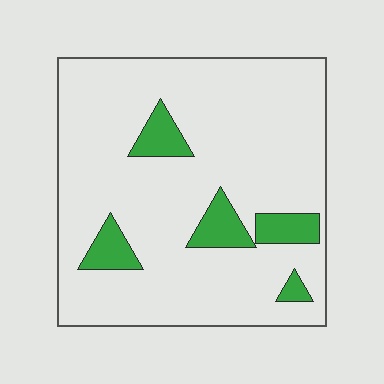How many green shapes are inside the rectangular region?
5.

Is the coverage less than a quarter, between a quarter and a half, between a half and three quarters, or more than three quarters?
Less than a quarter.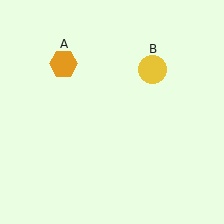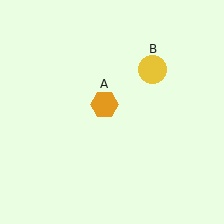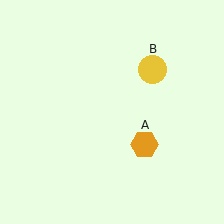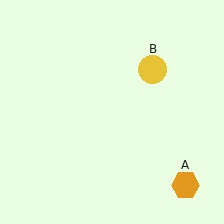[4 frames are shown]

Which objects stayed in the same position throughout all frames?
Yellow circle (object B) remained stationary.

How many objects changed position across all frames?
1 object changed position: orange hexagon (object A).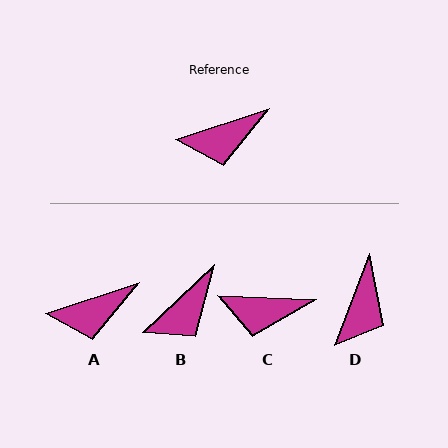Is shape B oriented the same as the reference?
No, it is off by about 25 degrees.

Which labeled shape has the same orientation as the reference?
A.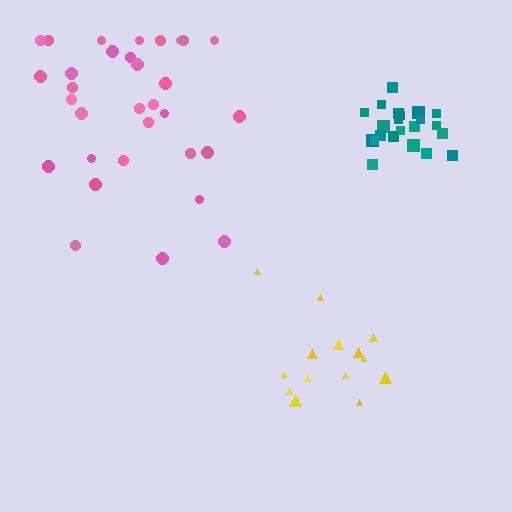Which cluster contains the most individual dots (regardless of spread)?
Pink (32).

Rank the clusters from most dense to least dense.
teal, yellow, pink.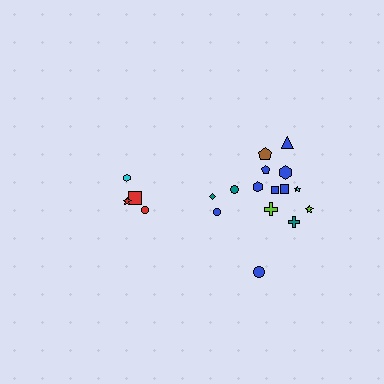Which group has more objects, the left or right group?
The right group.